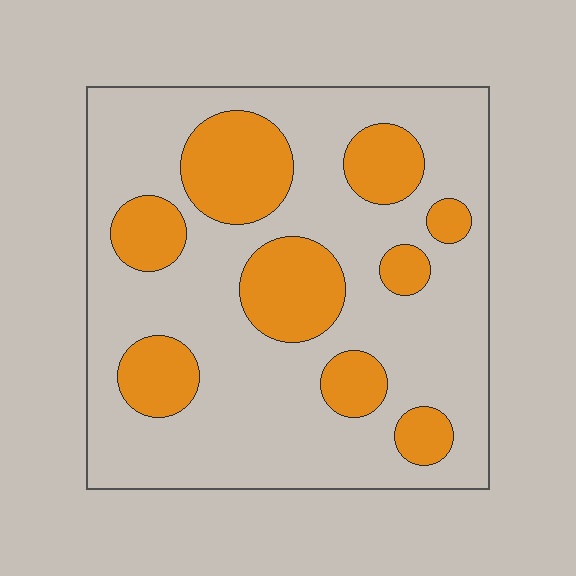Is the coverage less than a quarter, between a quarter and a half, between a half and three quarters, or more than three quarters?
Between a quarter and a half.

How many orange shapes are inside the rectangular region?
9.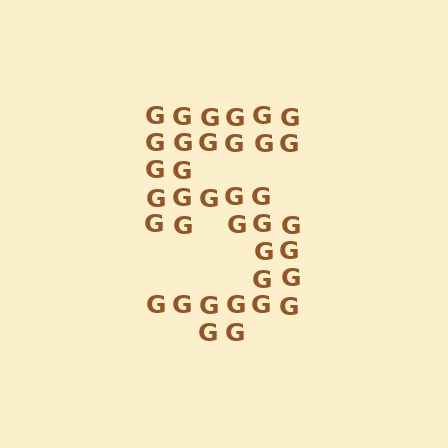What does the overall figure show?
The overall figure shows the digit 5.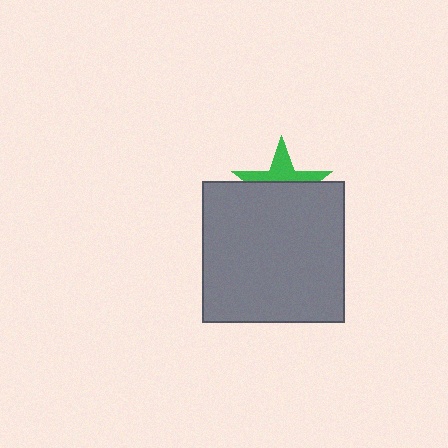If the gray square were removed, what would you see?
You would see the complete green star.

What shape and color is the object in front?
The object in front is a gray square.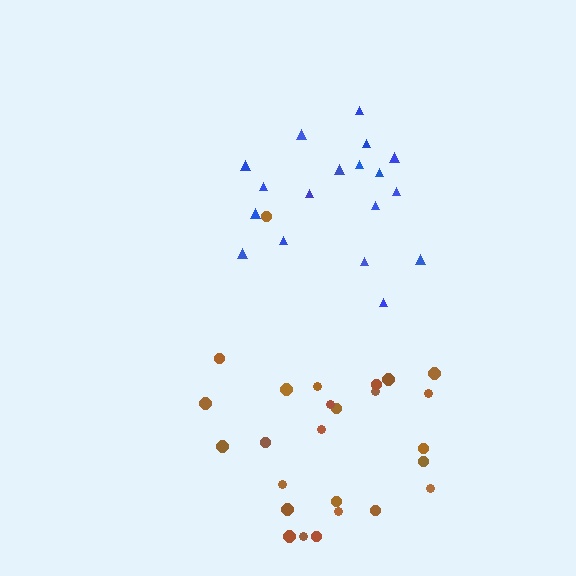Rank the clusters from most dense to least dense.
blue, brown.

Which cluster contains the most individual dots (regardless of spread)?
Brown (26).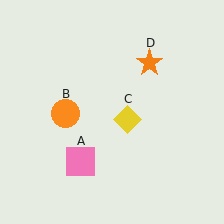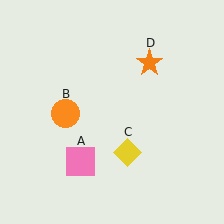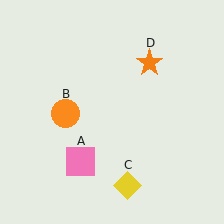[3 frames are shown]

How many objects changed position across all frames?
1 object changed position: yellow diamond (object C).